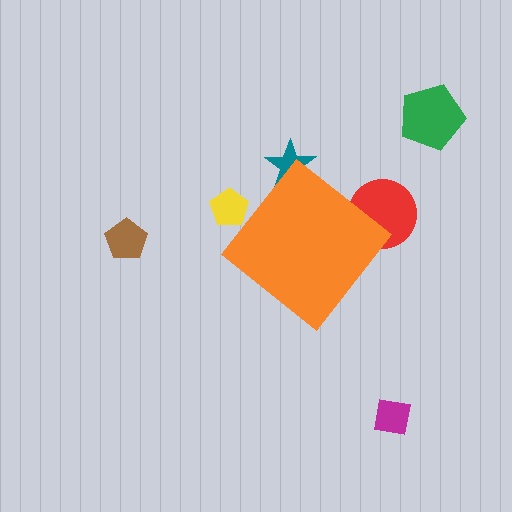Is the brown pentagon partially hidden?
No, the brown pentagon is fully visible.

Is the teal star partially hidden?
Yes, the teal star is partially hidden behind the orange diamond.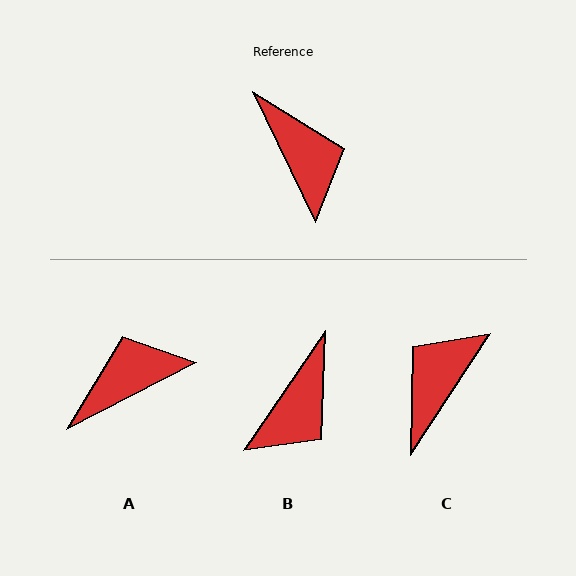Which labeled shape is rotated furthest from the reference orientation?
C, about 121 degrees away.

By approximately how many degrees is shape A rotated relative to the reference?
Approximately 92 degrees counter-clockwise.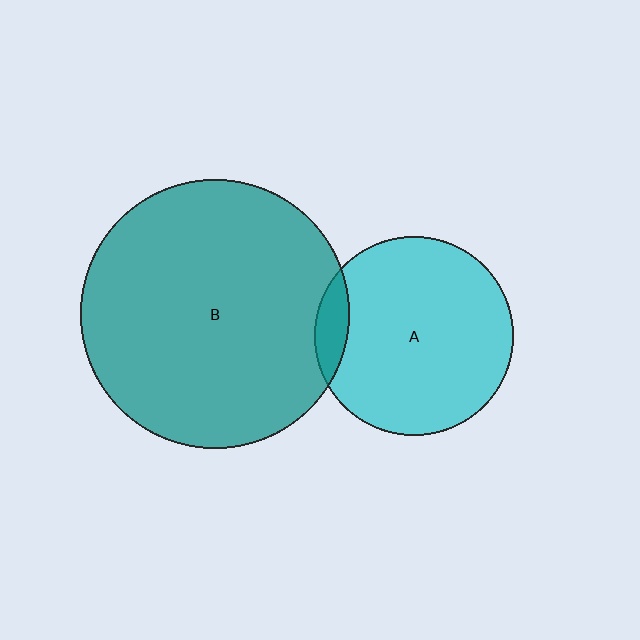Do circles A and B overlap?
Yes.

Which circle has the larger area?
Circle B (teal).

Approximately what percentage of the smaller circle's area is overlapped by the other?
Approximately 10%.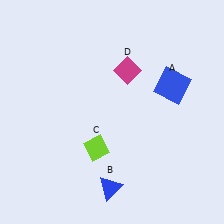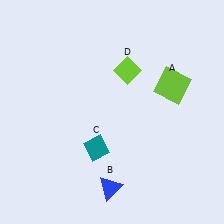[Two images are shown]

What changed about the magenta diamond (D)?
In Image 1, D is magenta. In Image 2, it changed to lime.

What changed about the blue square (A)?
In Image 1, A is blue. In Image 2, it changed to lime.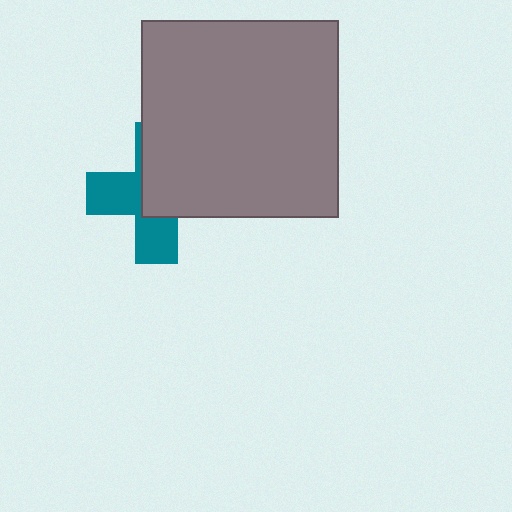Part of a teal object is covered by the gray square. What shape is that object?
It is a cross.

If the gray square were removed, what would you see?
You would see the complete teal cross.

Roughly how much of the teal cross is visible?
About half of it is visible (roughly 45%).